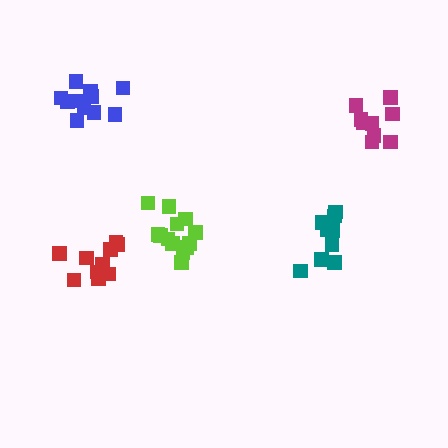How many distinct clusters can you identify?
There are 5 distinct clusters.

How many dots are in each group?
Group 1: 9 dots, Group 2: 13 dots, Group 3: 10 dots, Group 4: 11 dots, Group 5: 9 dots (52 total).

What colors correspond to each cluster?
The clusters are colored: teal, lime, red, blue, magenta.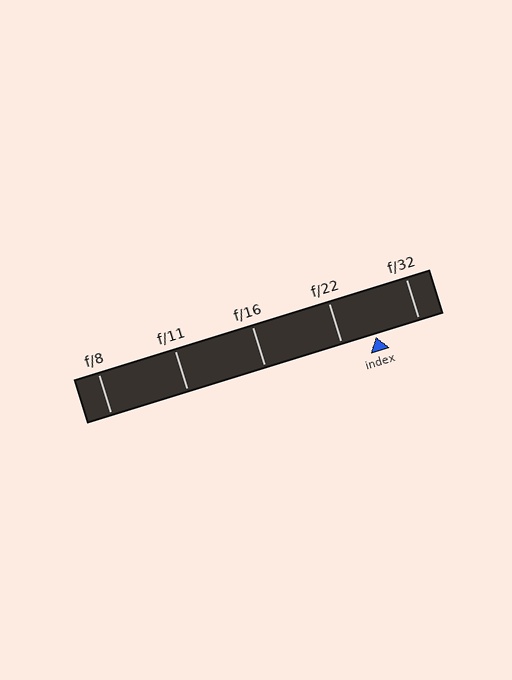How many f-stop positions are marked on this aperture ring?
There are 5 f-stop positions marked.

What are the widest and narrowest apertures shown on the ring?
The widest aperture shown is f/8 and the narrowest is f/32.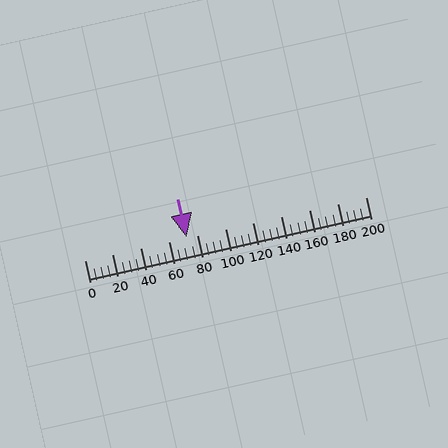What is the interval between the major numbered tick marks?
The major tick marks are spaced 20 units apart.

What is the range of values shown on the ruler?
The ruler shows values from 0 to 200.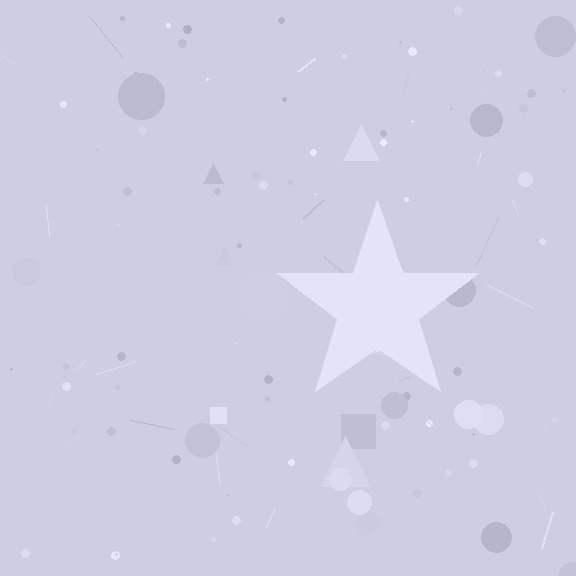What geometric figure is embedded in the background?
A star is embedded in the background.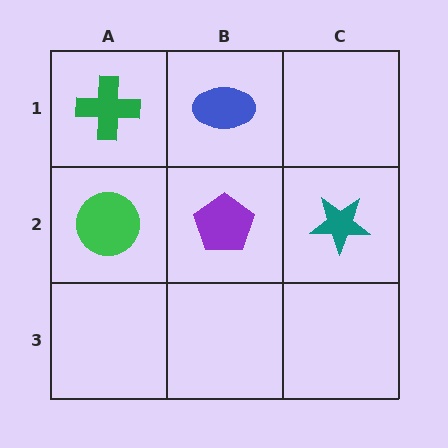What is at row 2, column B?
A purple pentagon.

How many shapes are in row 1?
2 shapes.